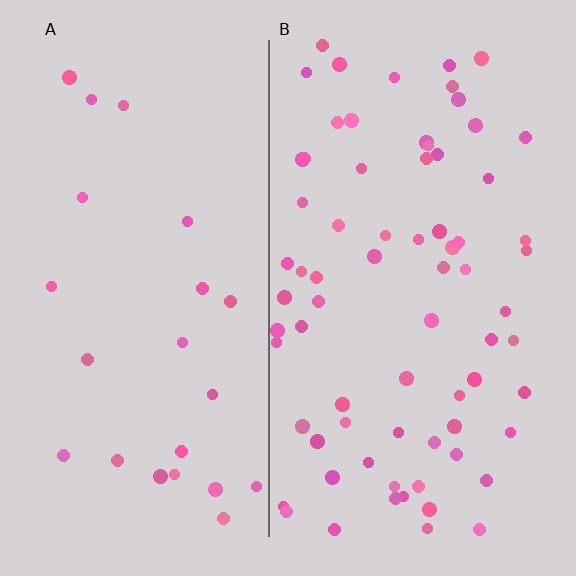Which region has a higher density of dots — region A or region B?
B (the right).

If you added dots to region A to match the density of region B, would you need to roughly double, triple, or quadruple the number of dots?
Approximately triple.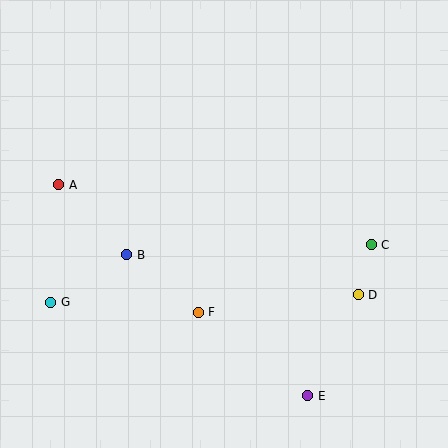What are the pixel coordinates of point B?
Point B is at (127, 255).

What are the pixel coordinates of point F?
Point F is at (198, 312).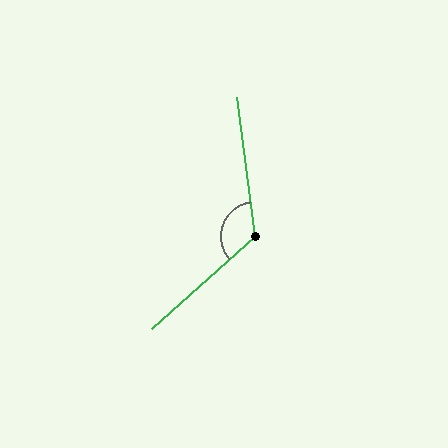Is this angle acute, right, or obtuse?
It is obtuse.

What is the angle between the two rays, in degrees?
Approximately 124 degrees.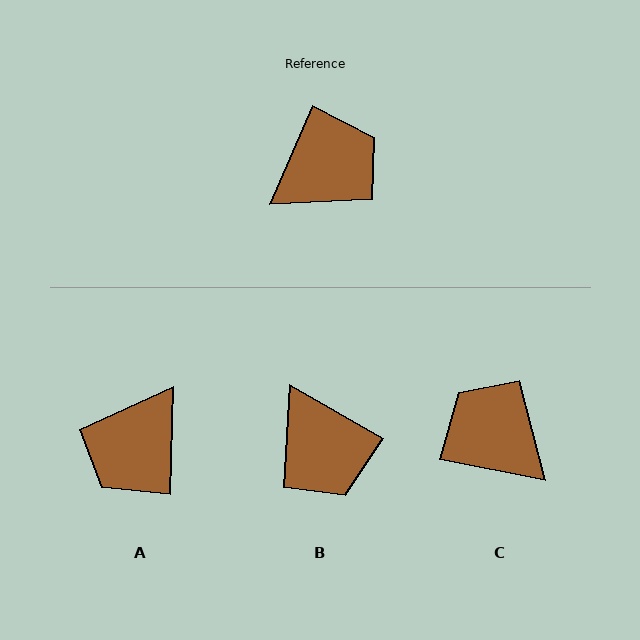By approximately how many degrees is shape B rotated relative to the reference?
Approximately 96 degrees clockwise.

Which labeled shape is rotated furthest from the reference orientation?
A, about 158 degrees away.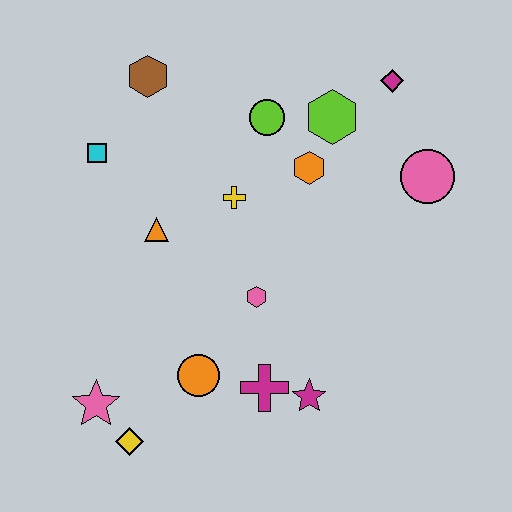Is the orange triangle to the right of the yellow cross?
No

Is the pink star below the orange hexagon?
Yes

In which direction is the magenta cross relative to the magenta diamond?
The magenta cross is below the magenta diamond.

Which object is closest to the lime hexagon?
The orange hexagon is closest to the lime hexagon.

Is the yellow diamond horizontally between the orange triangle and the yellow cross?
No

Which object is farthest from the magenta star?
The brown hexagon is farthest from the magenta star.